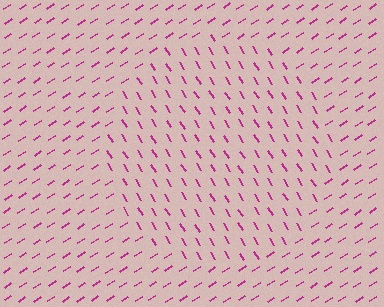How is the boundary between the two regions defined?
The boundary is defined purely by a change in line orientation (approximately 89 degrees difference). All lines are the same color and thickness.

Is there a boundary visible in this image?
Yes, there is a texture boundary formed by a change in line orientation.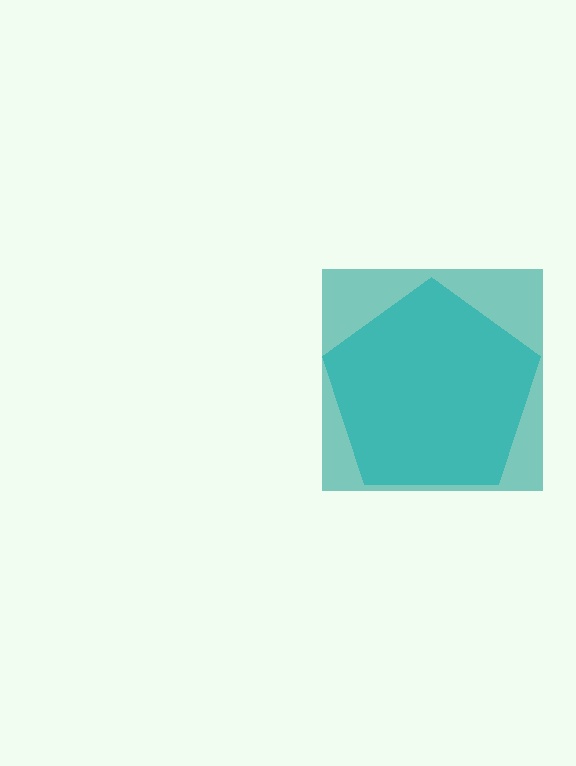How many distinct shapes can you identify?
There are 2 distinct shapes: a cyan pentagon, a teal square.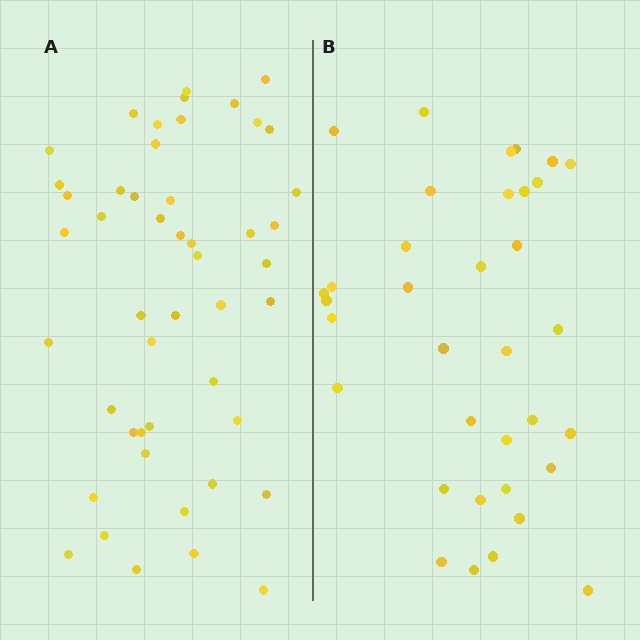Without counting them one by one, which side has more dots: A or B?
Region A (the left region) has more dots.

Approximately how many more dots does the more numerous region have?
Region A has approximately 15 more dots than region B.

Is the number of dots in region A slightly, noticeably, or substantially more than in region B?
Region A has noticeably more, but not dramatically so. The ratio is roughly 1.4 to 1.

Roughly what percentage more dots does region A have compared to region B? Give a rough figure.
About 35% more.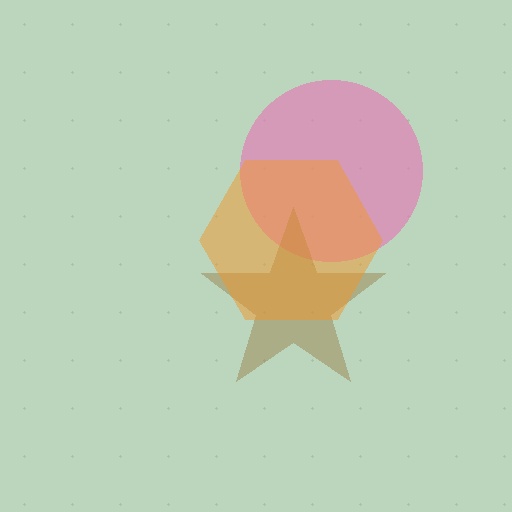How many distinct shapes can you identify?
There are 3 distinct shapes: a pink circle, a brown star, an orange hexagon.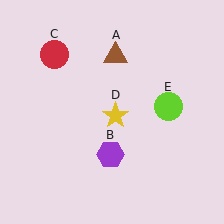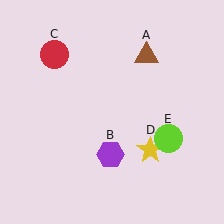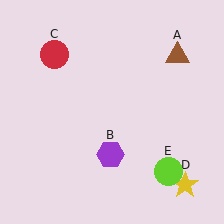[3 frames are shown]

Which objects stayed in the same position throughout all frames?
Purple hexagon (object B) and red circle (object C) remained stationary.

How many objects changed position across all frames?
3 objects changed position: brown triangle (object A), yellow star (object D), lime circle (object E).